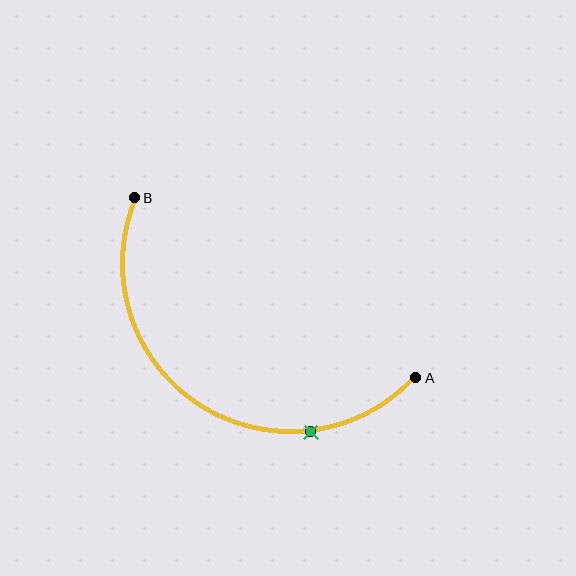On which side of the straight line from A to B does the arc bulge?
The arc bulges below the straight line connecting A and B.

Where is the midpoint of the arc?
The arc midpoint is the point on the curve farthest from the straight line joining A and B. It sits below that line.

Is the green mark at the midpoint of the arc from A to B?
No. The green mark lies on the arc but is closer to endpoint A. The arc midpoint would be at the point on the curve equidistant along the arc from both A and B.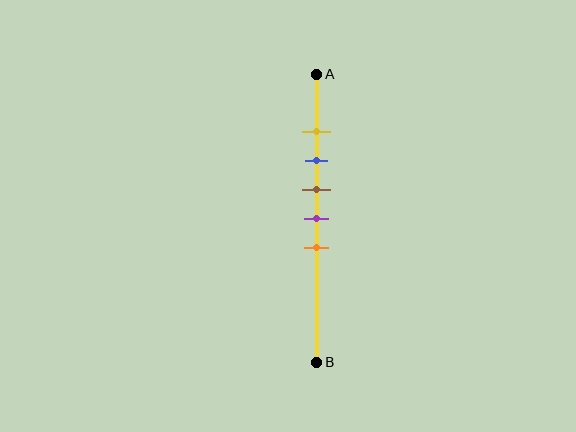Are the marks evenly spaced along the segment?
Yes, the marks are approximately evenly spaced.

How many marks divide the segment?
There are 5 marks dividing the segment.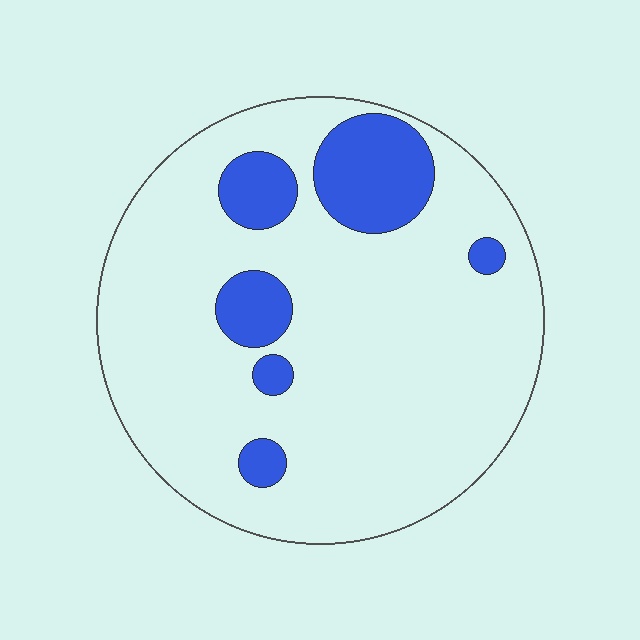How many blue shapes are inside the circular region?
6.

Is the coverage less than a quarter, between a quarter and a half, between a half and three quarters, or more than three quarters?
Less than a quarter.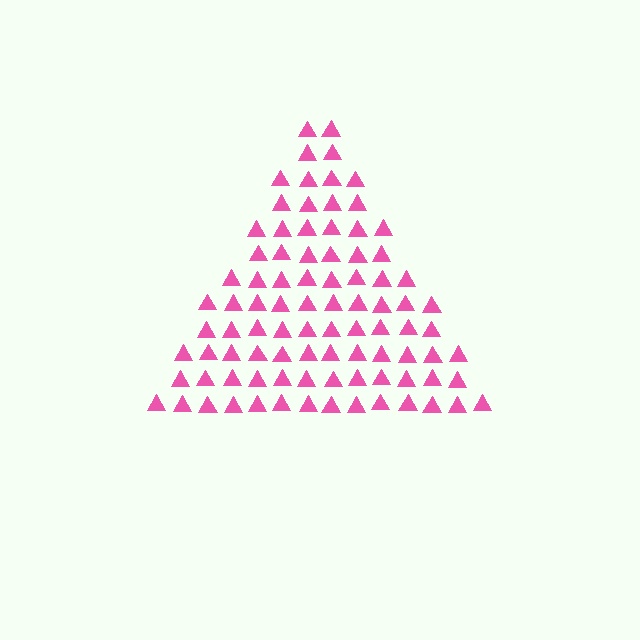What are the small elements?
The small elements are triangles.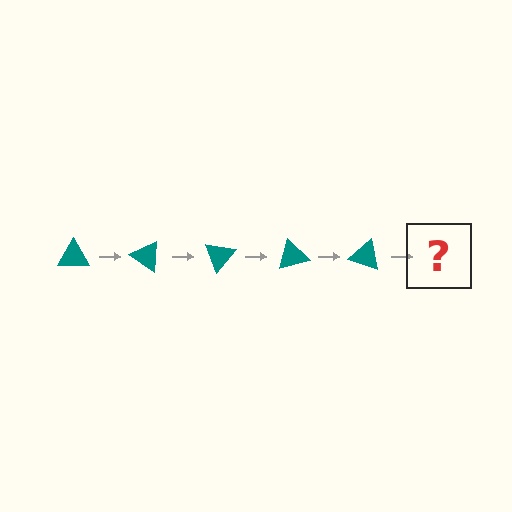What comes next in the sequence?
The next element should be a teal triangle rotated 175 degrees.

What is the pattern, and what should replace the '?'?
The pattern is that the triangle rotates 35 degrees each step. The '?' should be a teal triangle rotated 175 degrees.